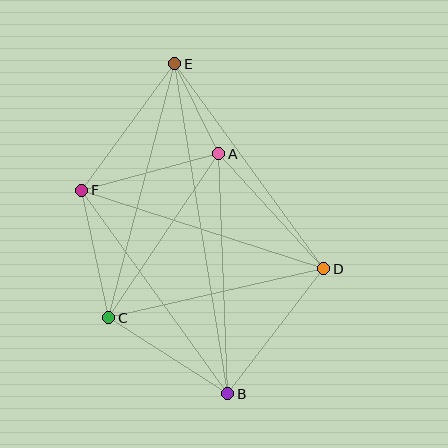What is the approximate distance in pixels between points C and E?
The distance between C and E is approximately 262 pixels.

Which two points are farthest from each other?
Points B and E are farthest from each other.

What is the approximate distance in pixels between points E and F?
The distance between E and F is approximately 157 pixels.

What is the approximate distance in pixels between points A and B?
The distance between A and B is approximately 240 pixels.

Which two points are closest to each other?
Points A and E are closest to each other.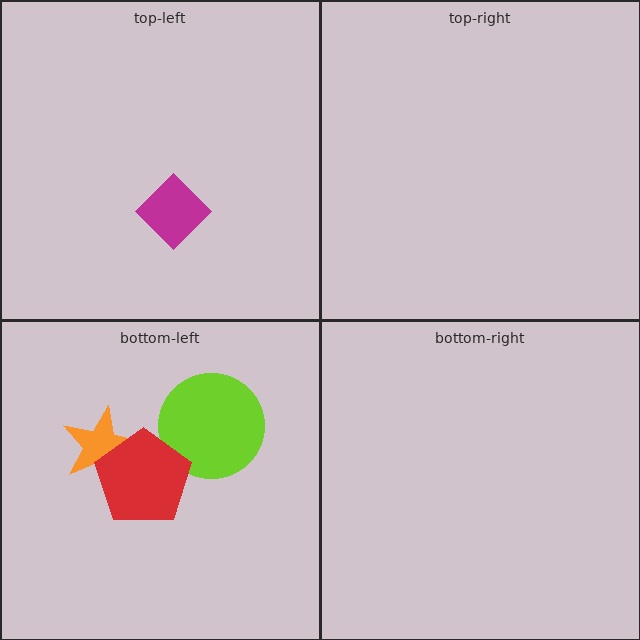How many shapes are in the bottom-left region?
3.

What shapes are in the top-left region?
The magenta diamond.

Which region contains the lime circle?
The bottom-left region.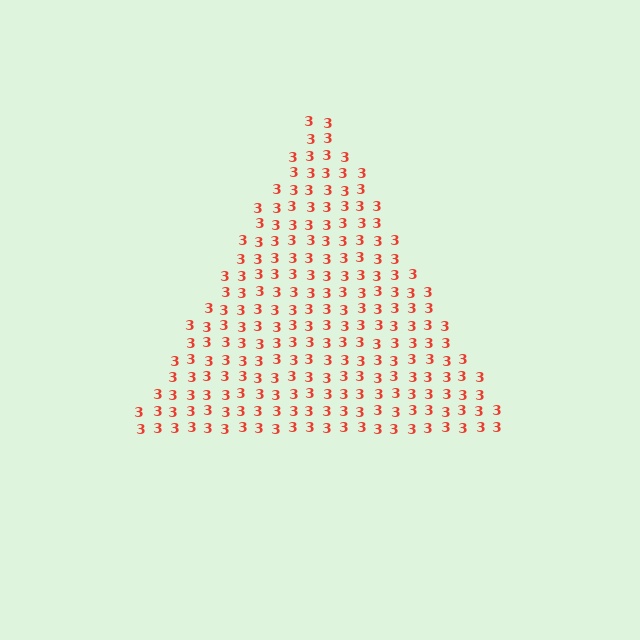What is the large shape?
The large shape is a triangle.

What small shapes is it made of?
It is made of small digit 3's.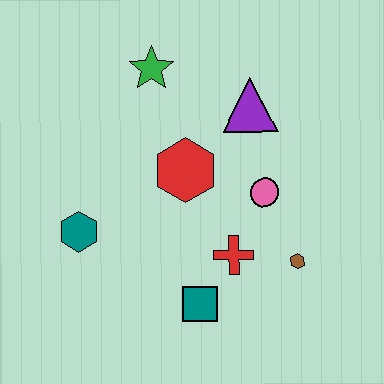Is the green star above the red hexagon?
Yes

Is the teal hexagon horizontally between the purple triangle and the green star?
No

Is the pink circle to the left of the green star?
No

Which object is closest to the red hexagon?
The pink circle is closest to the red hexagon.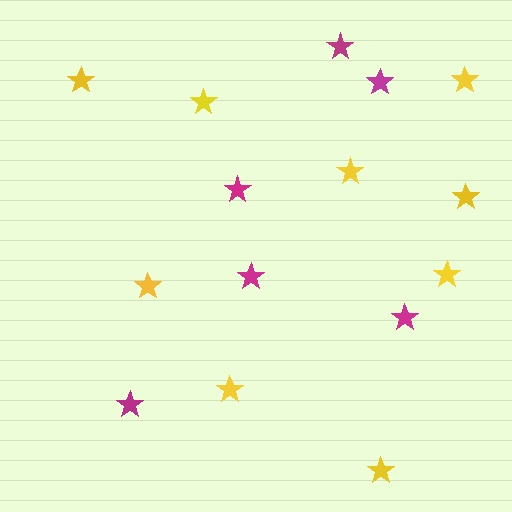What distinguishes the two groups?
There are 2 groups: one group of magenta stars (6) and one group of yellow stars (9).